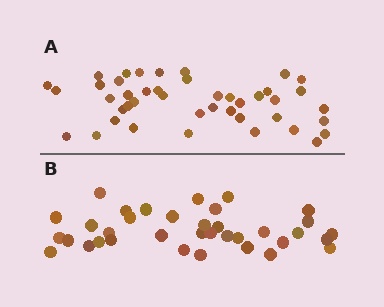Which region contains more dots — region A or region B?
Region A (the top region) has more dots.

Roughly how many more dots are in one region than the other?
Region A has roughly 8 or so more dots than region B.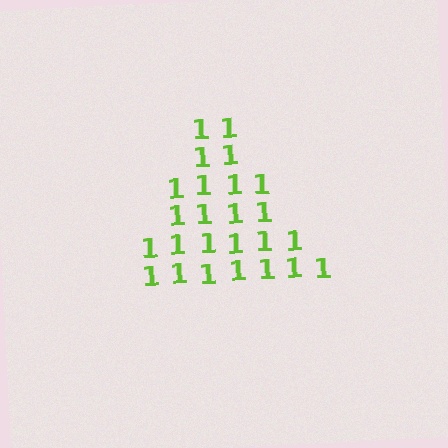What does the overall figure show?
The overall figure shows a triangle.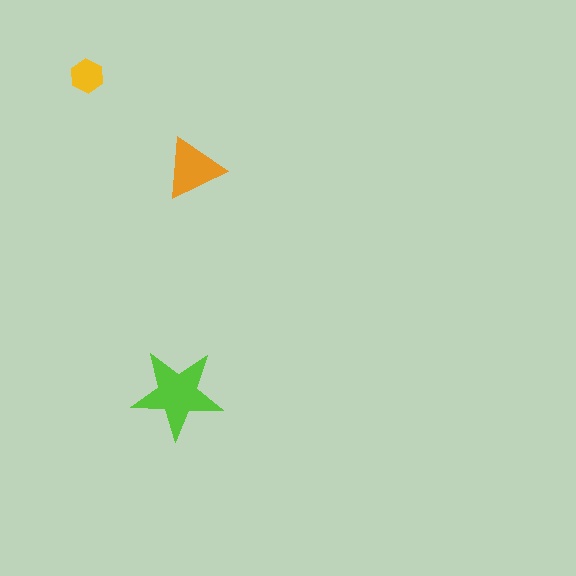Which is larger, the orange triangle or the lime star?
The lime star.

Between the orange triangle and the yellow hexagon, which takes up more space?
The orange triangle.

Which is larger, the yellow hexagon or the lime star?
The lime star.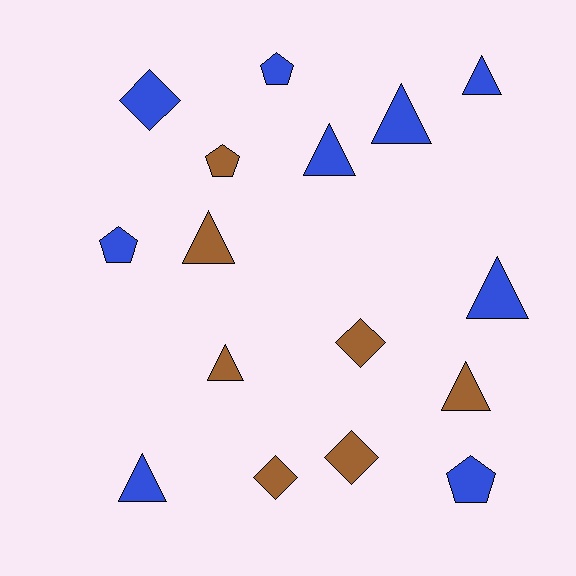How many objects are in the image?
There are 16 objects.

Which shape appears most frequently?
Triangle, with 8 objects.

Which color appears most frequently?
Blue, with 9 objects.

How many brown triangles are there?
There are 3 brown triangles.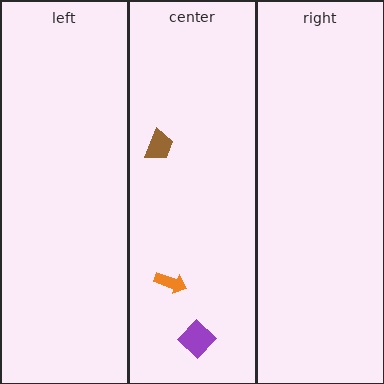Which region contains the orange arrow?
The center region.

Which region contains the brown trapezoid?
The center region.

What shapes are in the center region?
The purple diamond, the brown trapezoid, the orange arrow.